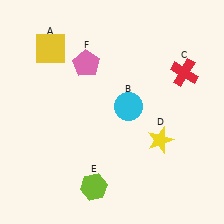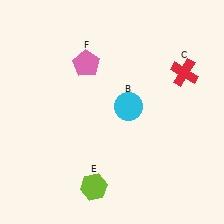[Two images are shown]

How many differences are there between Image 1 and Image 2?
There are 2 differences between the two images.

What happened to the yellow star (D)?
The yellow star (D) was removed in Image 2. It was in the bottom-right area of Image 1.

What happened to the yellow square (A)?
The yellow square (A) was removed in Image 2. It was in the top-left area of Image 1.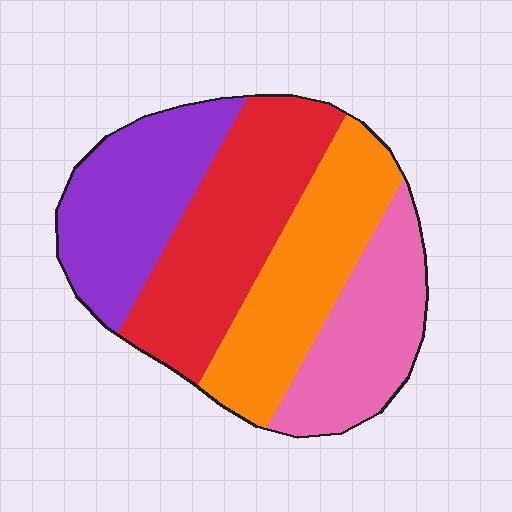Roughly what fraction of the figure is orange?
Orange takes up about one quarter (1/4) of the figure.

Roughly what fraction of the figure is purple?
Purple takes up about one quarter (1/4) of the figure.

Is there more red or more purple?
Red.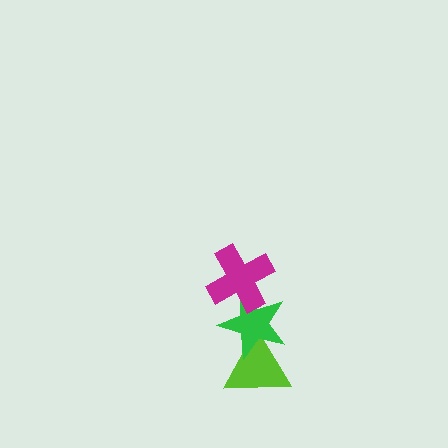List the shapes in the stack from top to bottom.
From top to bottom: the magenta cross, the green star, the lime triangle.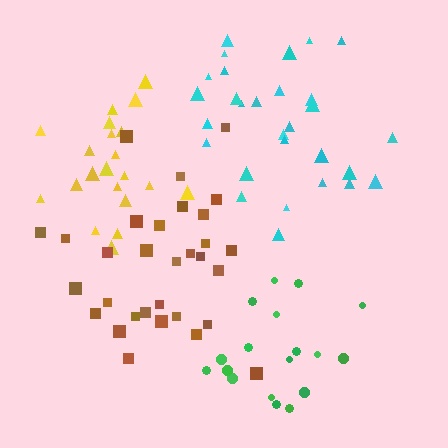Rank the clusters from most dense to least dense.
green, yellow, cyan, brown.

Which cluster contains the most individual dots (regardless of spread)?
Brown (31).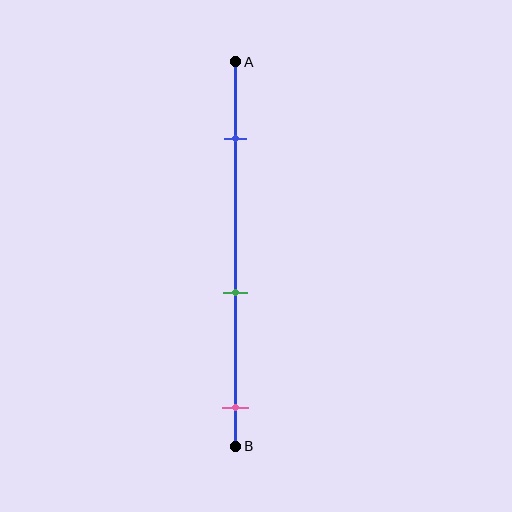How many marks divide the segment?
There are 3 marks dividing the segment.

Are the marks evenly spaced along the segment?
Yes, the marks are approximately evenly spaced.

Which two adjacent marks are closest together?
The green and pink marks are the closest adjacent pair.